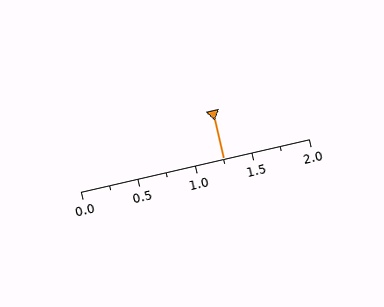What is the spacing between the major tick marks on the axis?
The major ticks are spaced 0.5 apart.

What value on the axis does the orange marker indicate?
The marker indicates approximately 1.25.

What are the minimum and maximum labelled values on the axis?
The axis runs from 0.0 to 2.0.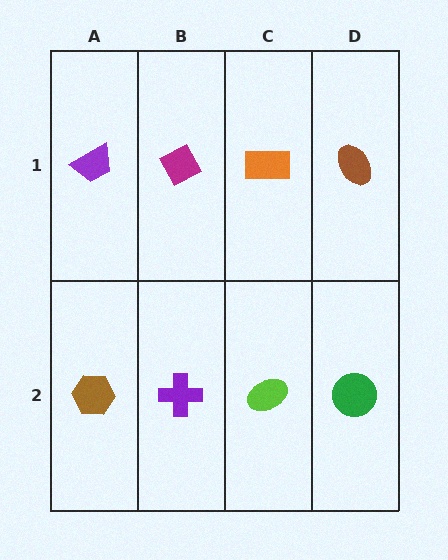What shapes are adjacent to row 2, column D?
A brown ellipse (row 1, column D), a lime ellipse (row 2, column C).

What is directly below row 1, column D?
A green circle.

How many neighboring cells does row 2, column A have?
2.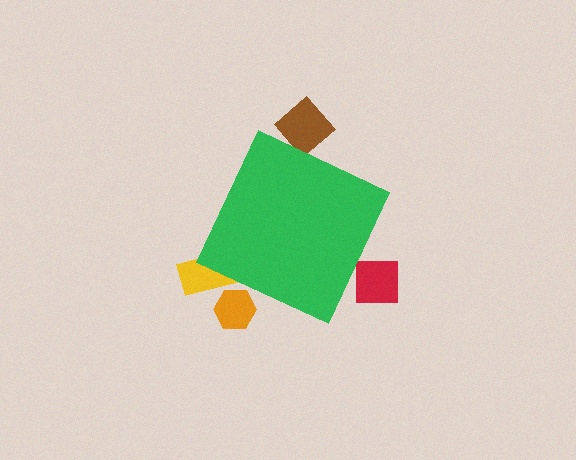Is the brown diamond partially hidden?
Yes, the brown diamond is partially hidden behind the green diamond.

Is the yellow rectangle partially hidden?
Yes, the yellow rectangle is partially hidden behind the green diamond.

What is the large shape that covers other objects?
A green diamond.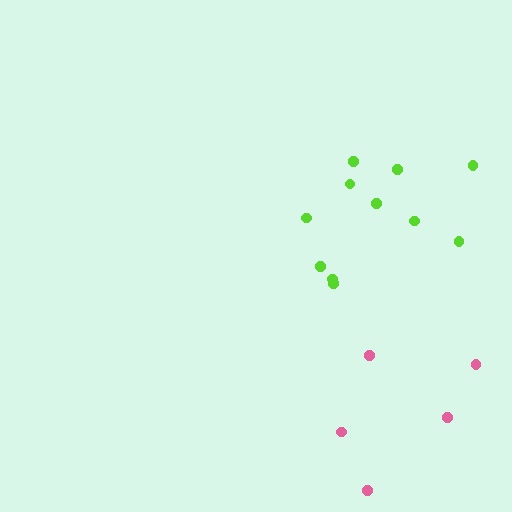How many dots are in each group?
Group 1: 11 dots, Group 2: 5 dots (16 total).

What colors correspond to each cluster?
The clusters are colored: lime, pink.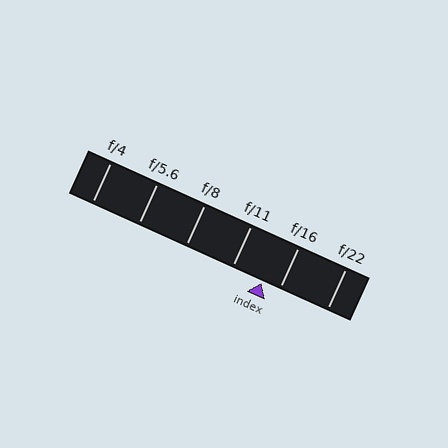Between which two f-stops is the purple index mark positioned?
The index mark is between f/11 and f/16.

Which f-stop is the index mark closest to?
The index mark is closest to f/16.